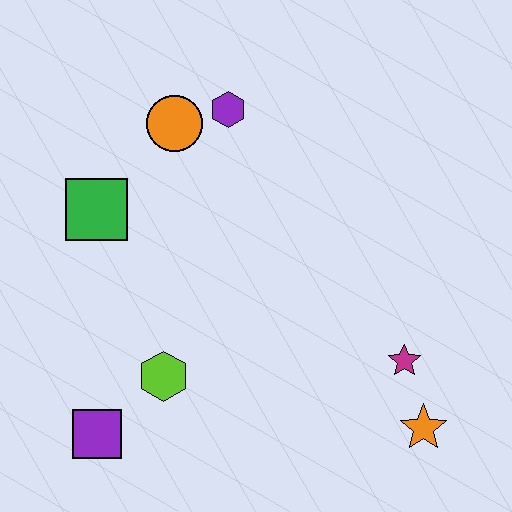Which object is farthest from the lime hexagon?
The purple hexagon is farthest from the lime hexagon.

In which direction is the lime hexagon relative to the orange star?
The lime hexagon is to the left of the orange star.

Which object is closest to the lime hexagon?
The purple square is closest to the lime hexagon.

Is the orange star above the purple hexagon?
No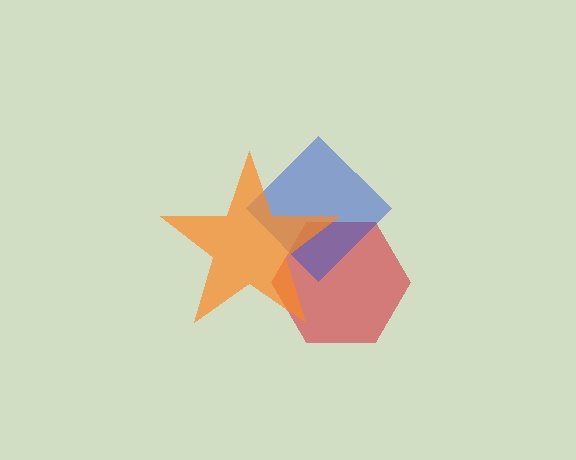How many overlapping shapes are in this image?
There are 3 overlapping shapes in the image.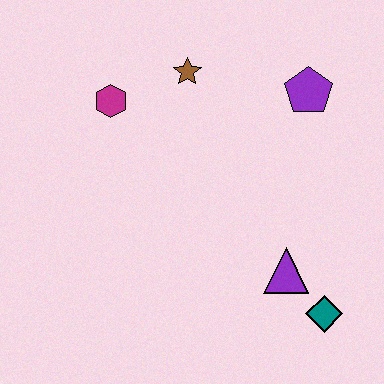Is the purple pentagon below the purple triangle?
No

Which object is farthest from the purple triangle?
The magenta hexagon is farthest from the purple triangle.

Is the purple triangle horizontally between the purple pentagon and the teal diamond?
No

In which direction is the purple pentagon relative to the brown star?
The purple pentagon is to the right of the brown star.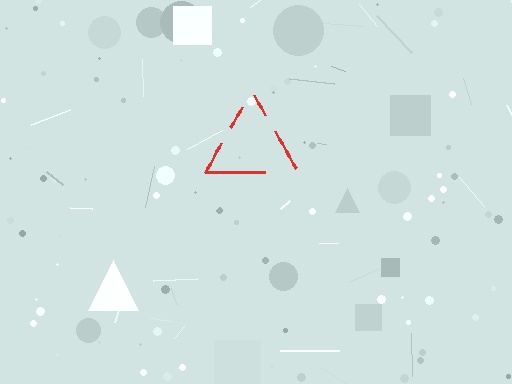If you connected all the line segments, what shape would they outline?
They would outline a triangle.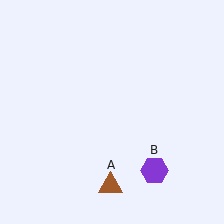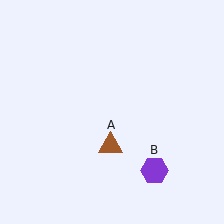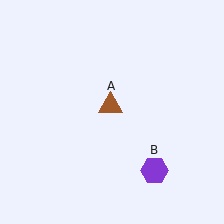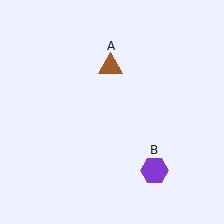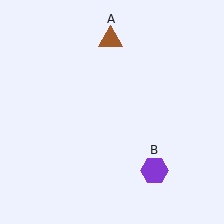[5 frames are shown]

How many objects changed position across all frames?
1 object changed position: brown triangle (object A).